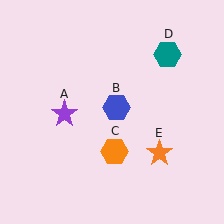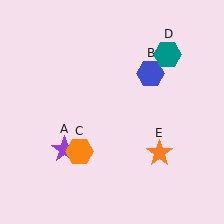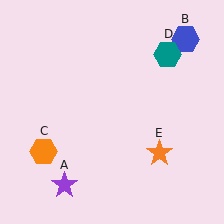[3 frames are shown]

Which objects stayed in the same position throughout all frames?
Teal hexagon (object D) and orange star (object E) remained stationary.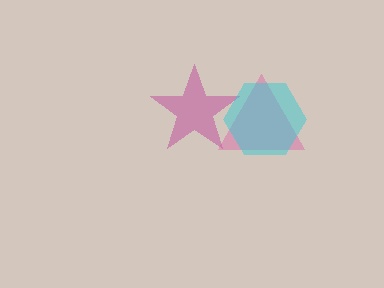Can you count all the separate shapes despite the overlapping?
Yes, there are 3 separate shapes.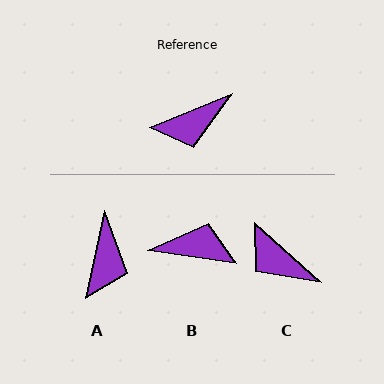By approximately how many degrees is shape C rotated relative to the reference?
Approximately 64 degrees clockwise.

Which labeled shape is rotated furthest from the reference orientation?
B, about 149 degrees away.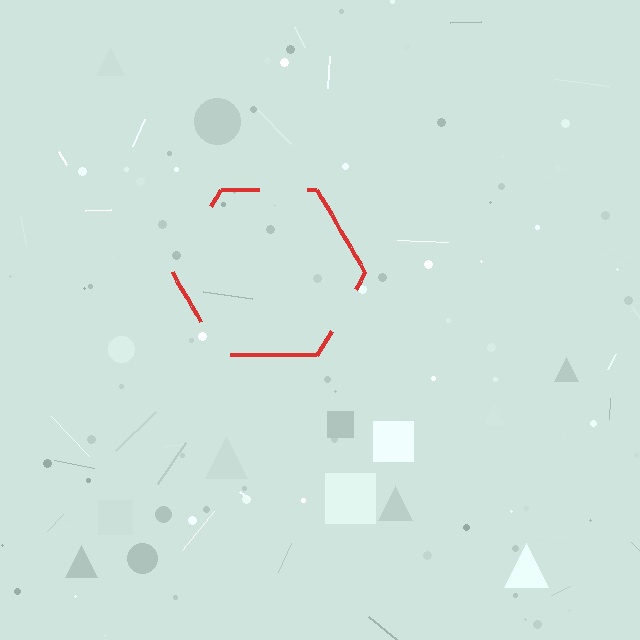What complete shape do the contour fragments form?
The contour fragments form a hexagon.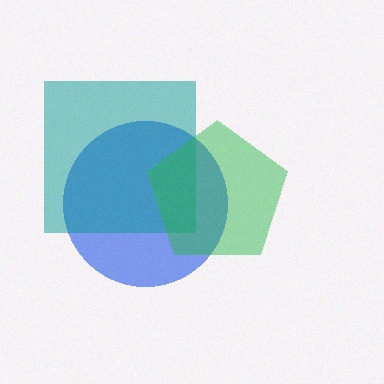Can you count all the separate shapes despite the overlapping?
Yes, there are 3 separate shapes.